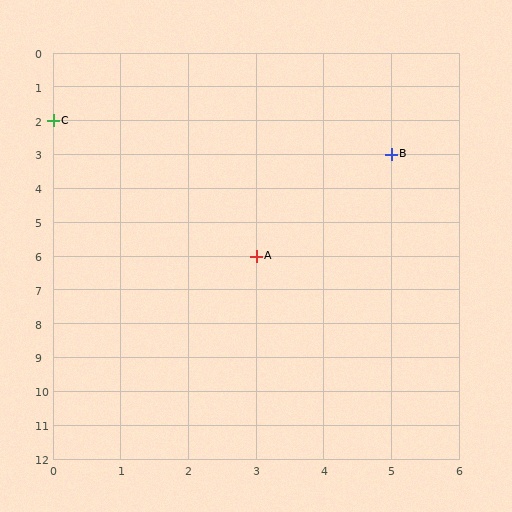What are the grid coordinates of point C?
Point C is at grid coordinates (0, 2).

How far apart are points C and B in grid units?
Points C and B are 5 columns and 1 row apart (about 5.1 grid units diagonally).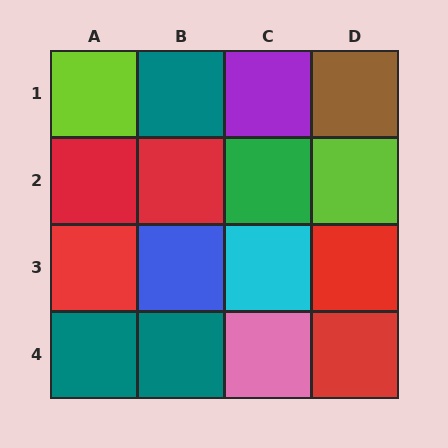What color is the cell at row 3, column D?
Red.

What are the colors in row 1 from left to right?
Lime, teal, purple, brown.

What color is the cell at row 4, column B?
Teal.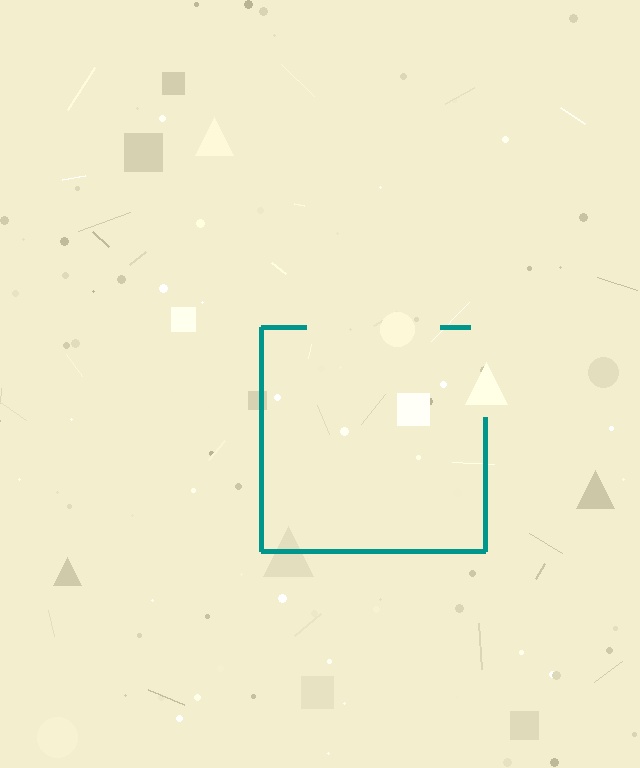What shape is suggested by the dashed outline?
The dashed outline suggests a square.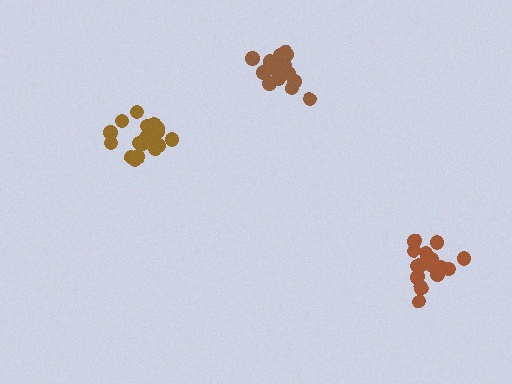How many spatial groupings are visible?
There are 3 spatial groupings.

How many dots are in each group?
Group 1: 20 dots, Group 2: 18 dots, Group 3: 16 dots (54 total).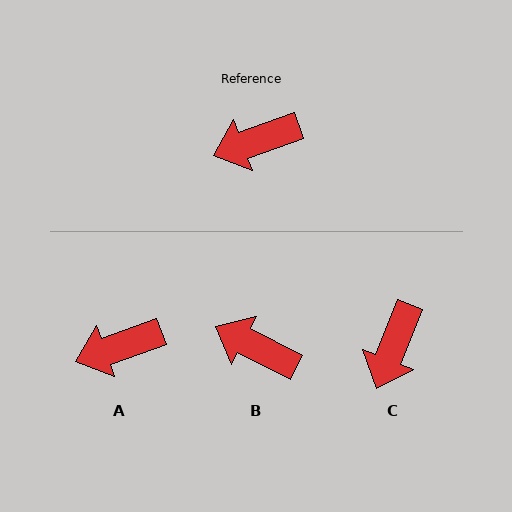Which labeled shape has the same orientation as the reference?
A.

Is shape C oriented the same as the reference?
No, it is off by about 49 degrees.